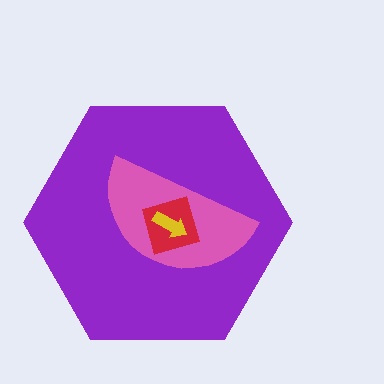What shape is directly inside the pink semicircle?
The red diamond.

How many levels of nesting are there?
4.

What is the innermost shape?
The yellow arrow.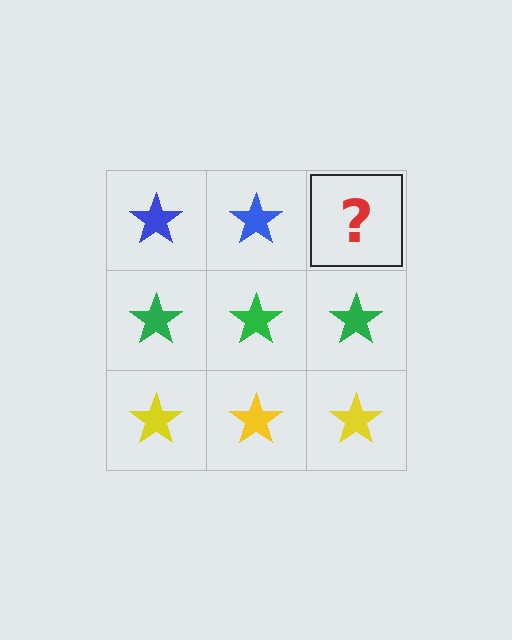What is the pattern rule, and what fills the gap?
The rule is that each row has a consistent color. The gap should be filled with a blue star.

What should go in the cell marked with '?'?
The missing cell should contain a blue star.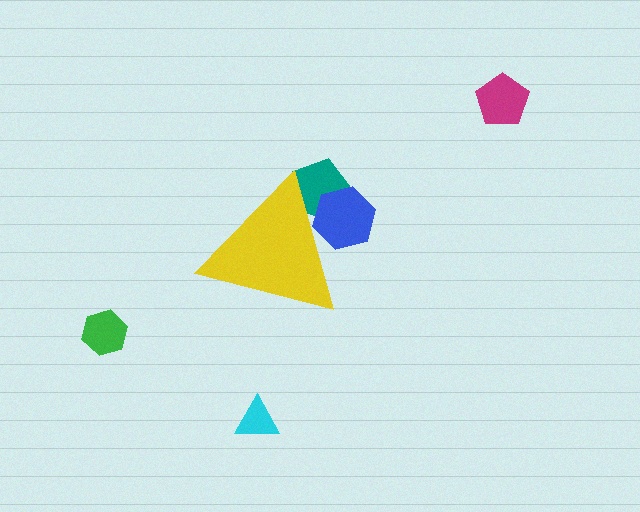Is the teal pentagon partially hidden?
Yes, the teal pentagon is partially hidden behind the yellow triangle.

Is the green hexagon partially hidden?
No, the green hexagon is fully visible.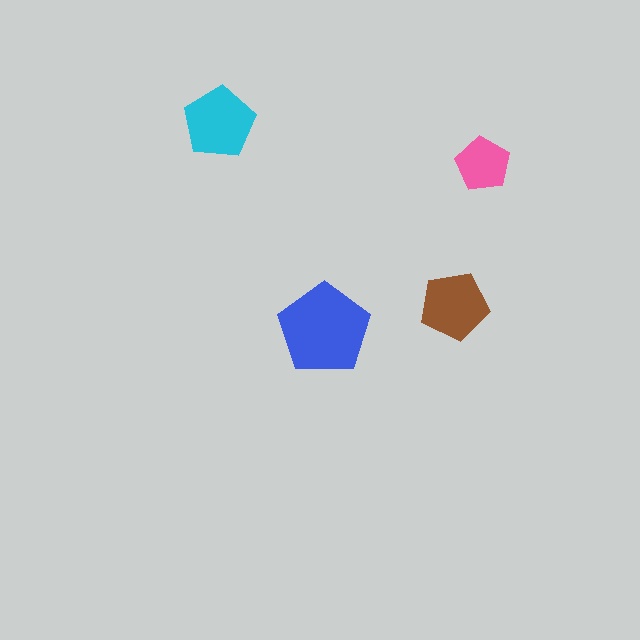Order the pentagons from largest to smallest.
the blue one, the cyan one, the brown one, the pink one.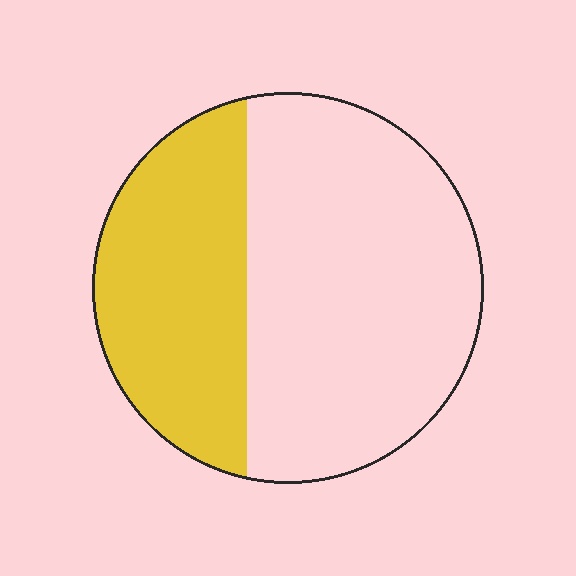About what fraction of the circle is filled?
About three eighths (3/8).